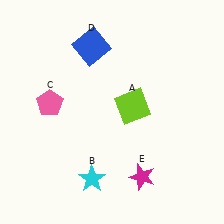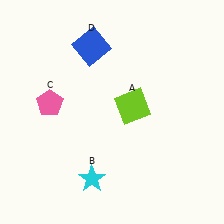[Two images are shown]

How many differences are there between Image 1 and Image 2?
There is 1 difference between the two images.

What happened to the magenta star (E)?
The magenta star (E) was removed in Image 2. It was in the bottom-right area of Image 1.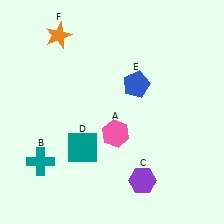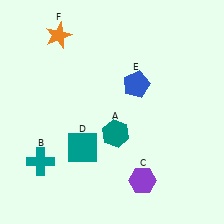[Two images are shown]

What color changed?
The hexagon (A) changed from pink in Image 1 to teal in Image 2.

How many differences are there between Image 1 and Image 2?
There is 1 difference between the two images.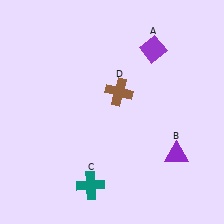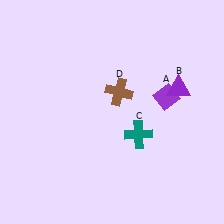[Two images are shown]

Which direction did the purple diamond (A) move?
The purple diamond (A) moved down.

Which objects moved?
The objects that moved are: the purple diamond (A), the purple triangle (B), the teal cross (C).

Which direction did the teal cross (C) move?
The teal cross (C) moved up.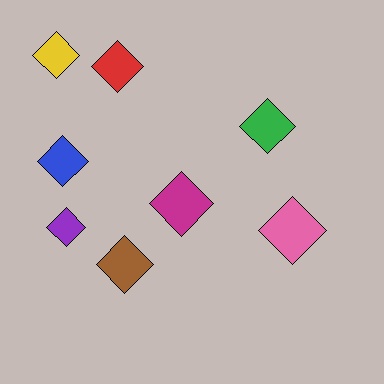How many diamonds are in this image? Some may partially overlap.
There are 8 diamonds.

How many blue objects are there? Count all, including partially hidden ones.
There is 1 blue object.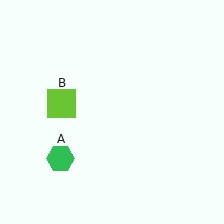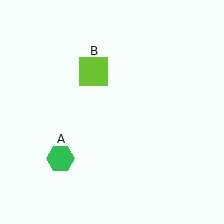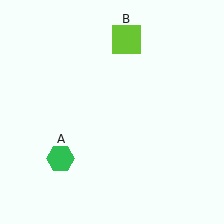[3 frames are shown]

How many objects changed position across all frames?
1 object changed position: lime square (object B).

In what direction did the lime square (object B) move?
The lime square (object B) moved up and to the right.